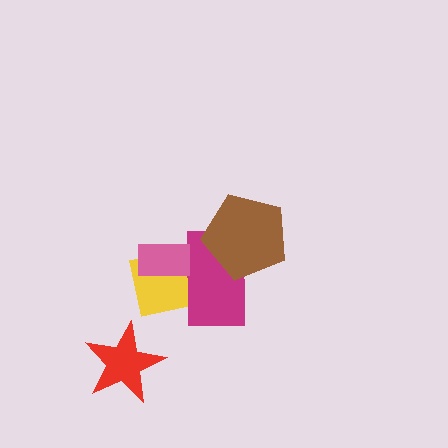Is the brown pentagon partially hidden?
No, no other shape covers it.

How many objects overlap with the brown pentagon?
1 object overlaps with the brown pentagon.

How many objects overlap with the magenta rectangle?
3 objects overlap with the magenta rectangle.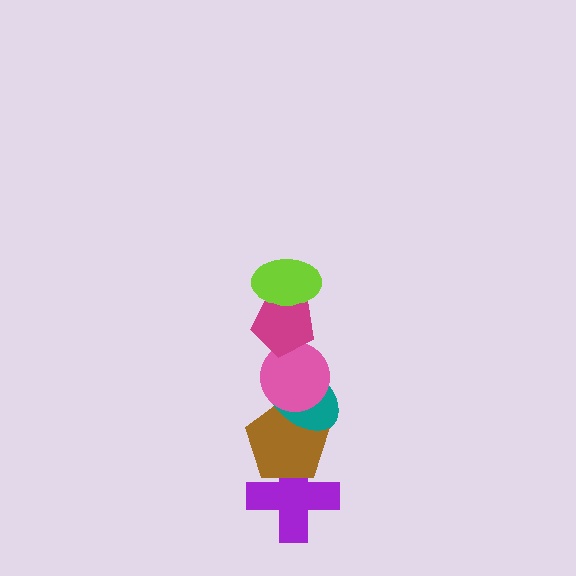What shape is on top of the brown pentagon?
The teal ellipse is on top of the brown pentagon.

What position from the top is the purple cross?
The purple cross is 6th from the top.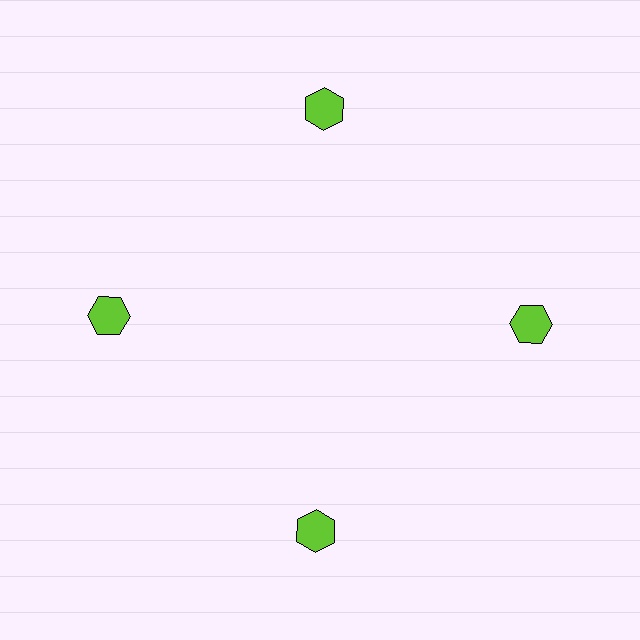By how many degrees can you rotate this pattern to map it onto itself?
The pattern maps onto itself every 90 degrees of rotation.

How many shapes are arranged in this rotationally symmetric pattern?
There are 4 shapes, arranged in 4 groups of 1.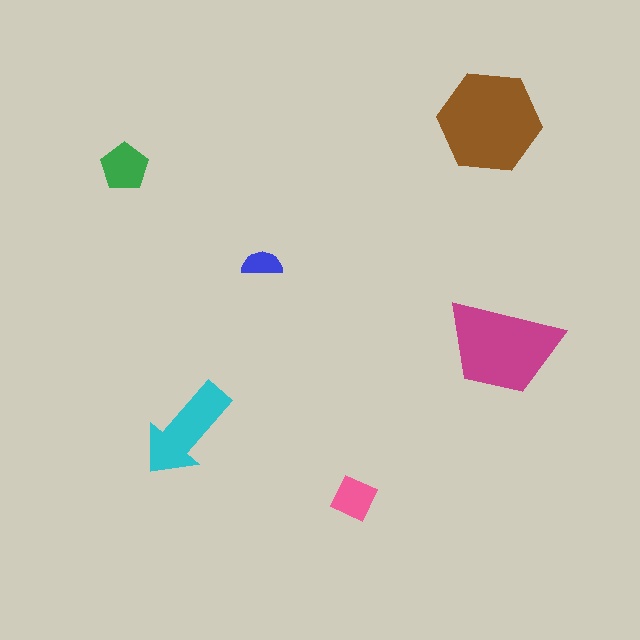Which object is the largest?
The brown hexagon.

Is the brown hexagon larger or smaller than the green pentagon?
Larger.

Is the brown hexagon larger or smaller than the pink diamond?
Larger.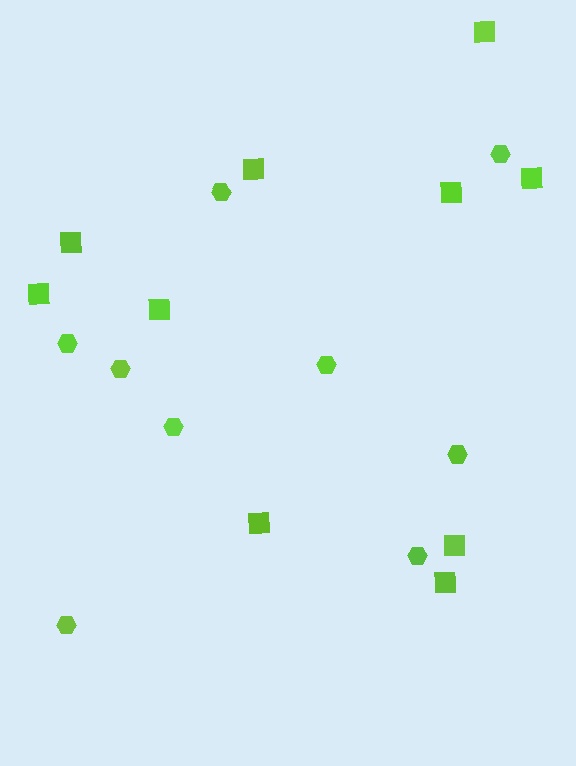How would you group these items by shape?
There are 2 groups: one group of squares (10) and one group of hexagons (9).